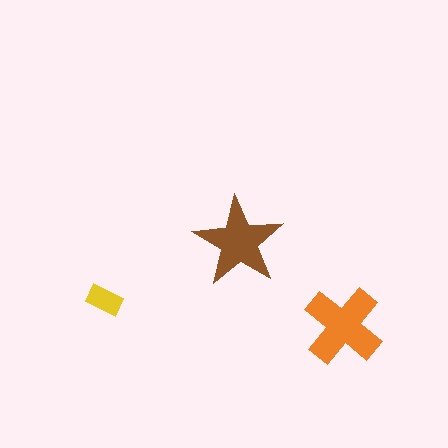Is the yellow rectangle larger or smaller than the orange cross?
Smaller.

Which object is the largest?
The orange cross.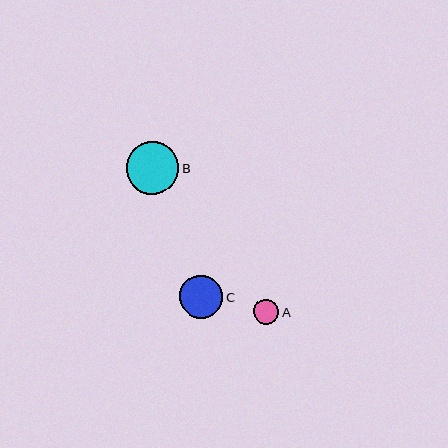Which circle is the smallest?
Circle A is the smallest with a size of approximately 25 pixels.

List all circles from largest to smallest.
From largest to smallest: B, C, A.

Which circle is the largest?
Circle B is the largest with a size of approximately 53 pixels.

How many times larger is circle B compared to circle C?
Circle B is approximately 1.2 times the size of circle C.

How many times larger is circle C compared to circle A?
Circle C is approximately 1.7 times the size of circle A.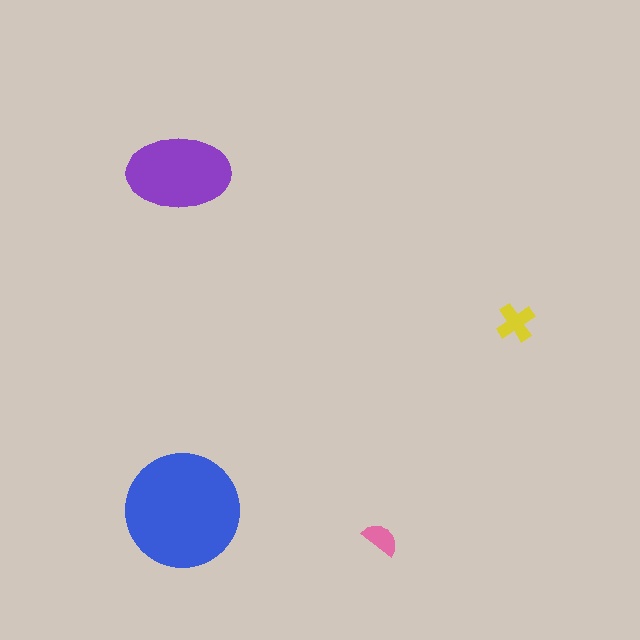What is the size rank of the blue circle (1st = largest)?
1st.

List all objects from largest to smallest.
The blue circle, the purple ellipse, the yellow cross, the pink semicircle.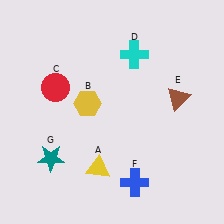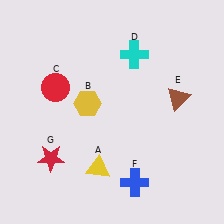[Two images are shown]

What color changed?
The star (G) changed from teal in Image 1 to red in Image 2.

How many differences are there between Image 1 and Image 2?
There is 1 difference between the two images.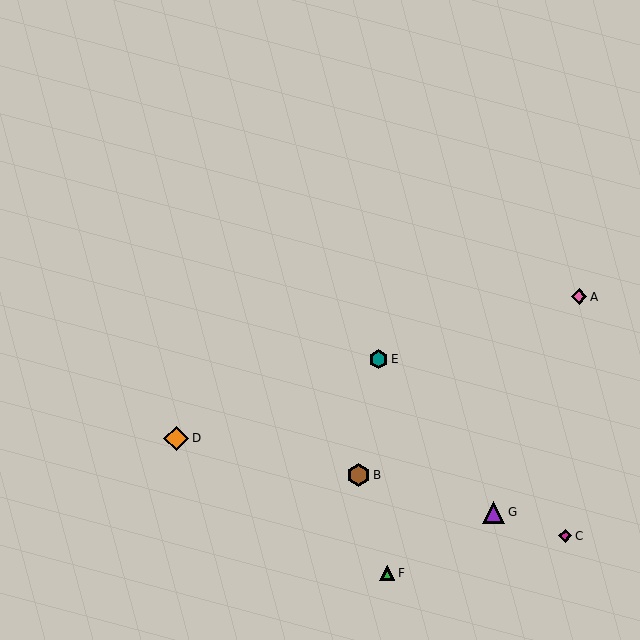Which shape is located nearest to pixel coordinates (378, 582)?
The green triangle (labeled F) at (387, 573) is nearest to that location.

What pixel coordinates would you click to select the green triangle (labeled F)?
Click at (387, 573) to select the green triangle F.